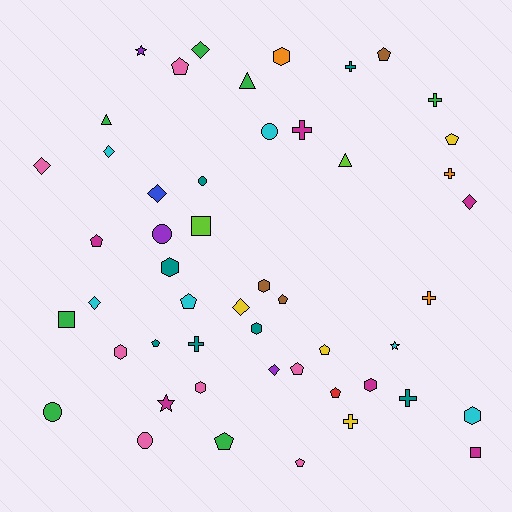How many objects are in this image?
There are 50 objects.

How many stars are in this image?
There are 3 stars.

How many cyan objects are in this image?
There are 6 cyan objects.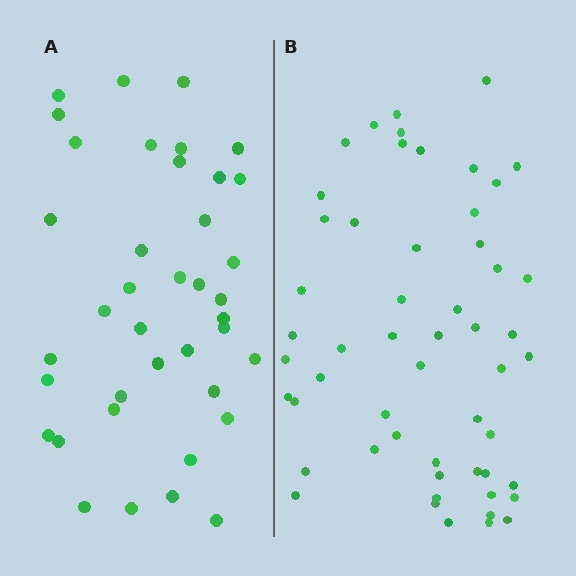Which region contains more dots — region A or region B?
Region B (the right region) has more dots.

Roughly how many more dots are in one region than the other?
Region B has approximately 15 more dots than region A.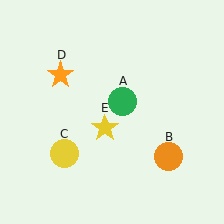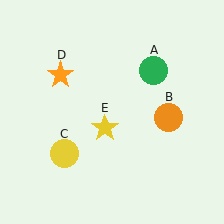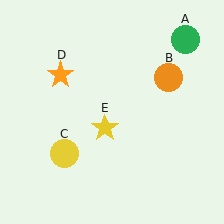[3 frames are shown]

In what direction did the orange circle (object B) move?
The orange circle (object B) moved up.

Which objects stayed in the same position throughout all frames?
Yellow circle (object C) and orange star (object D) and yellow star (object E) remained stationary.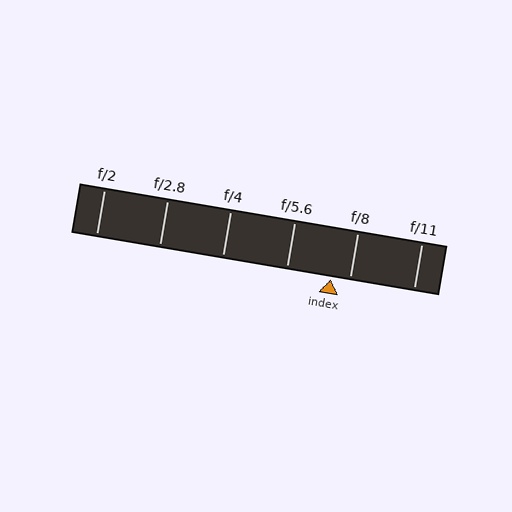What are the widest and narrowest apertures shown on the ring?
The widest aperture shown is f/2 and the narrowest is f/11.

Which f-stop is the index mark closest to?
The index mark is closest to f/8.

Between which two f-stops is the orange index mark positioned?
The index mark is between f/5.6 and f/8.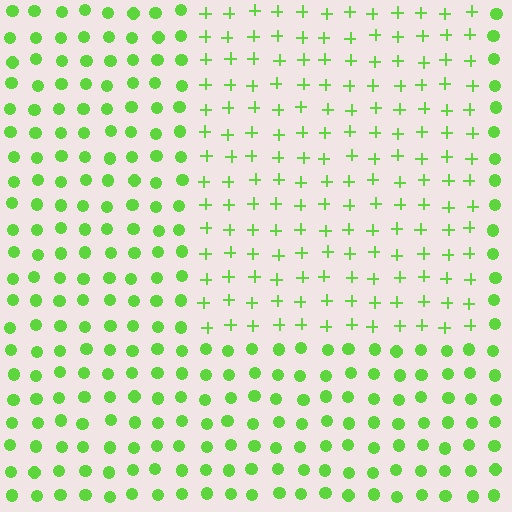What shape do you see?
I see a rectangle.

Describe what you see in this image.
The image is filled with small lime elements arranged in a uniform grid. A rectangle-shaped region contains plus signs, while the surrounding area contains circles. The boundary is defined purely by the change in element shape.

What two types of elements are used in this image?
The image uses plus signs inside the rectangle region and circles outside it.